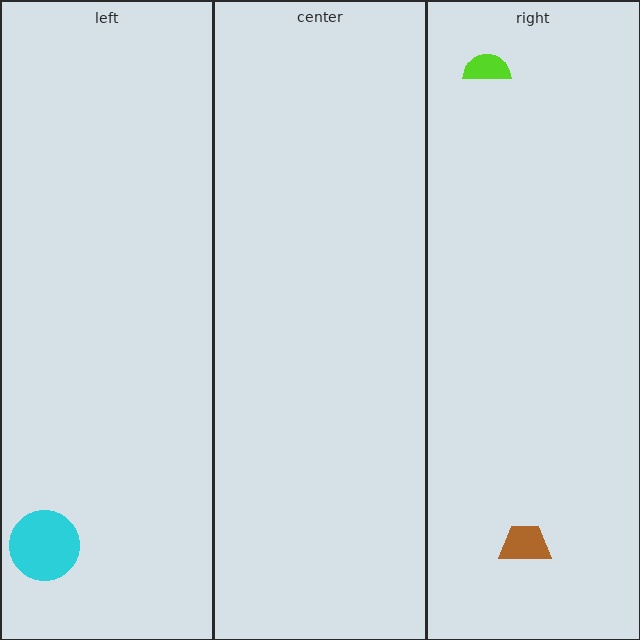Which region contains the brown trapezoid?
The right region.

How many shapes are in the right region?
2.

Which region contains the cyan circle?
The left region.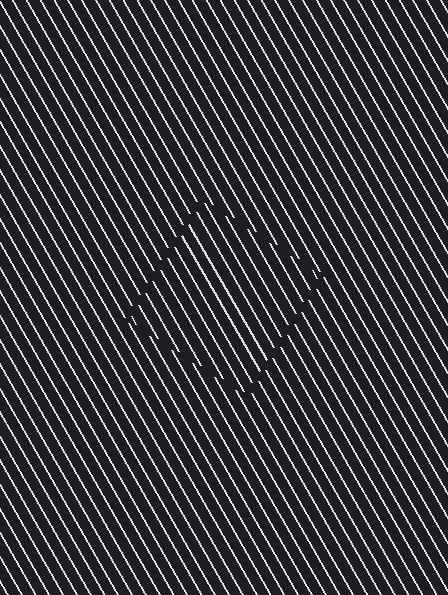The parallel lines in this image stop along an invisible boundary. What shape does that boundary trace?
An illusory square. The interior of the shape contains the same grating, shifted by half a period — the contour is defined by the phase discontinuity where line-ends from the inner and outer gratings abut.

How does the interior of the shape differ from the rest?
The interior of the shape contains the same grating, shifted by half a period — the contour is defined by the phase discontinuity where line-ends from the inner and outer gratings abut.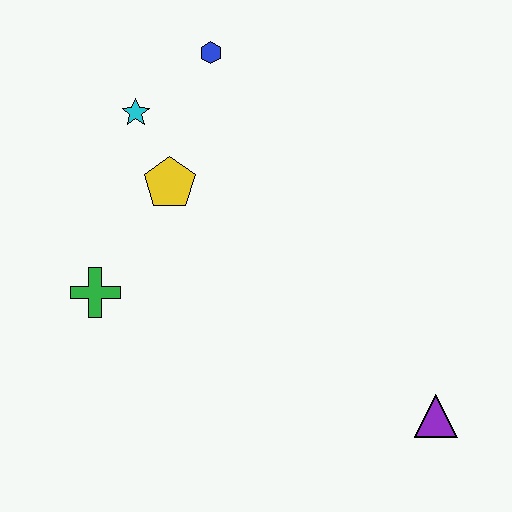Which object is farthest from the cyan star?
The purple triangle is farthest from the cyan star.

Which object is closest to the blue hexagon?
The cyan star is closest to the blue hexagon.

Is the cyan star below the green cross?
No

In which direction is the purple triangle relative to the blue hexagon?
The purple triangle is below the blue hexagon.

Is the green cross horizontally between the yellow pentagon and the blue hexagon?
No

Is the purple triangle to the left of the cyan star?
No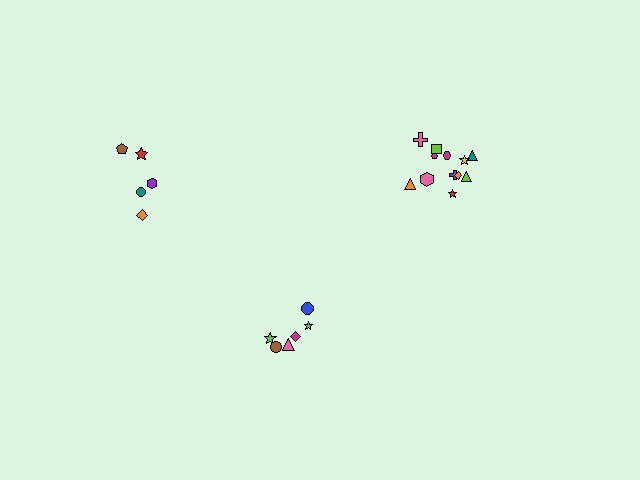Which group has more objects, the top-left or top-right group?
The top-right group.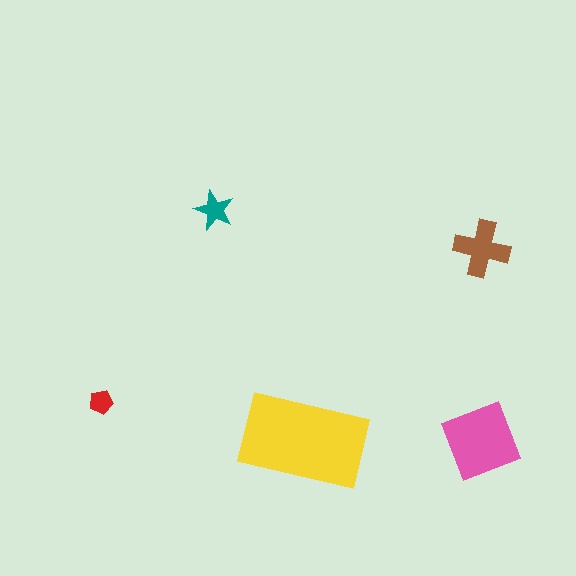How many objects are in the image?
There are 5 objects in the image.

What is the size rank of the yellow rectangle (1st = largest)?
1st.